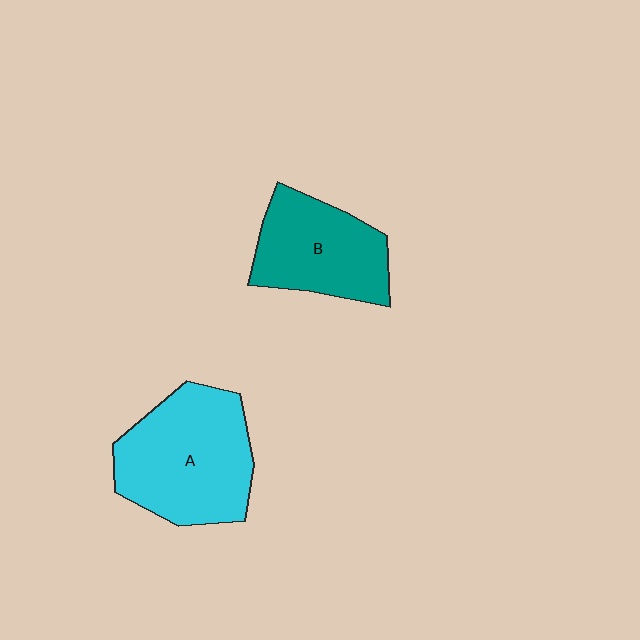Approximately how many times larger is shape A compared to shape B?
Approximately 1.3 times.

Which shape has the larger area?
Shape A (cyan).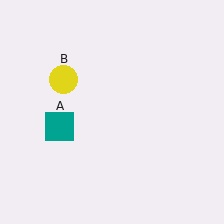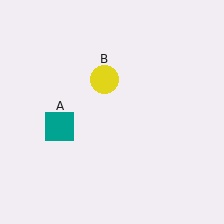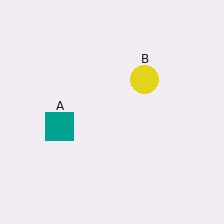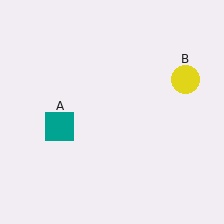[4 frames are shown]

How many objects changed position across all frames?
1 object changed position: yellow circle (object B).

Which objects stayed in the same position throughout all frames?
Teal square (object A) remained stationary.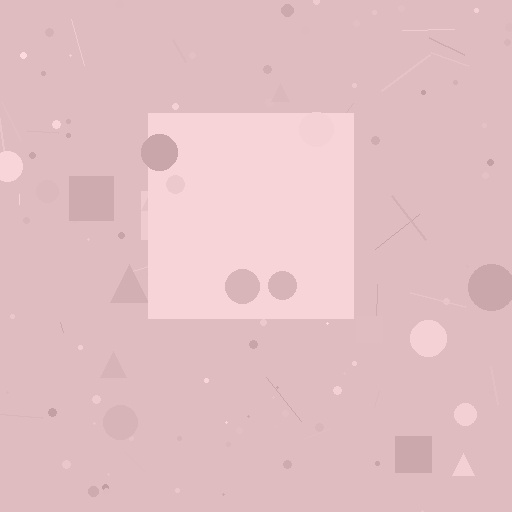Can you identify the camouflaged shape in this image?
The camouflaged shape is a square.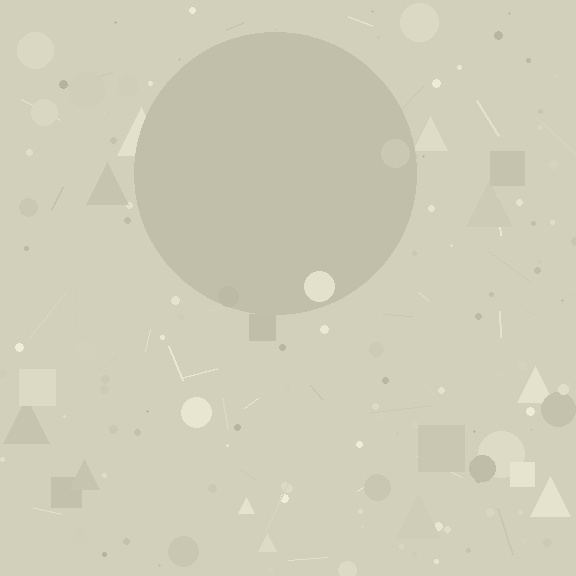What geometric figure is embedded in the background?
A circle is embedded in the background.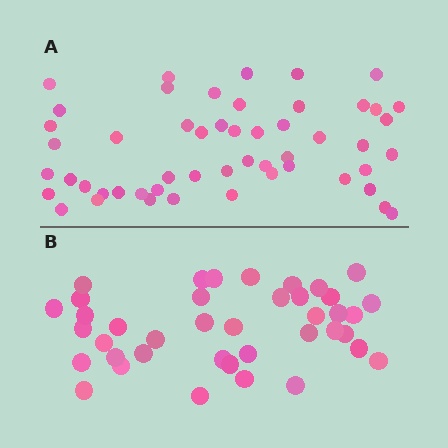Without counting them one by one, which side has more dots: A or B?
Region A (the top region) has more dots.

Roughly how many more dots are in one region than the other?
Region A has roughly 12 or so more dots than region B.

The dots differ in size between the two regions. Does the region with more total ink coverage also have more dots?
No. Region B has more total ink coverage because its dots are larger, but region A actually contains more individual dots. Total area can be misleading — the number of items is what matters here.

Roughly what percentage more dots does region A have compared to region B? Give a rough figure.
About 30% more.